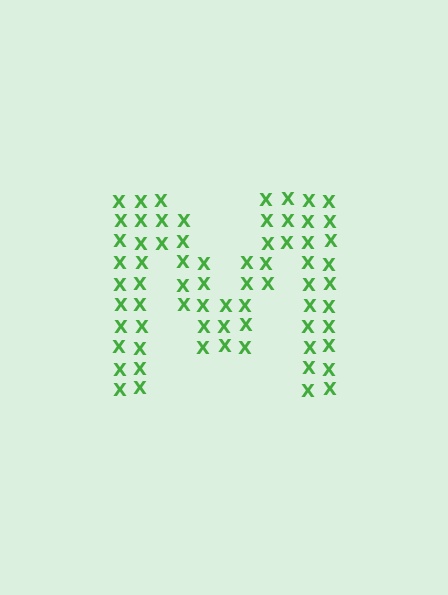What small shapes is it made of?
It is made of small letter X's.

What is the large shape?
The large shape is the letter M.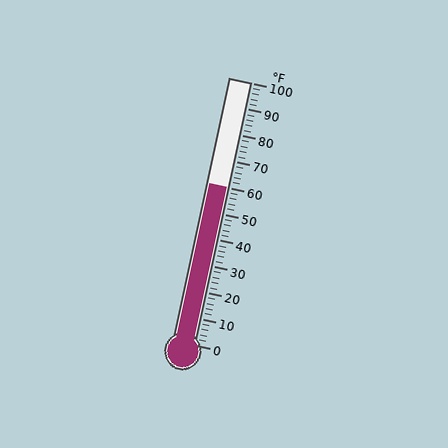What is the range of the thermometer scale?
The thermometer scale ranges from 0°F to 100°F.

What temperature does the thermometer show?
The thermometer shows approximately 60°F.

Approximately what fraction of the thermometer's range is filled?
The thermometer is filled to approximately 60% of its range.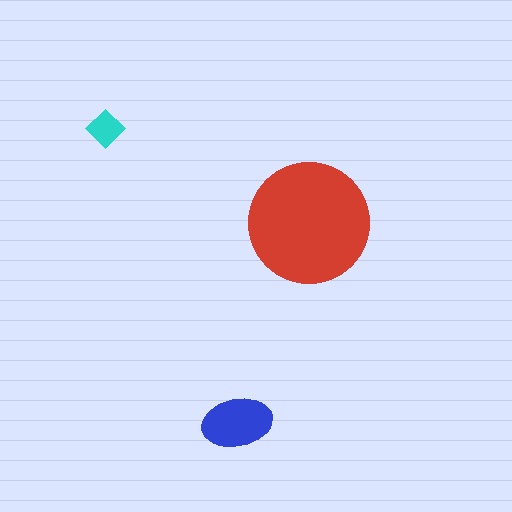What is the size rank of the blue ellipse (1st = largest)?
2nd.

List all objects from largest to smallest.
The red circle, the blue ellipse, the cyan diamond.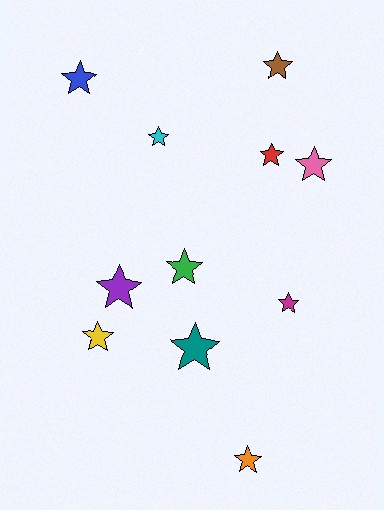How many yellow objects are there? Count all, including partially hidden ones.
There is 1 yellow object.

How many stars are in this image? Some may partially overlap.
There are 11 stars.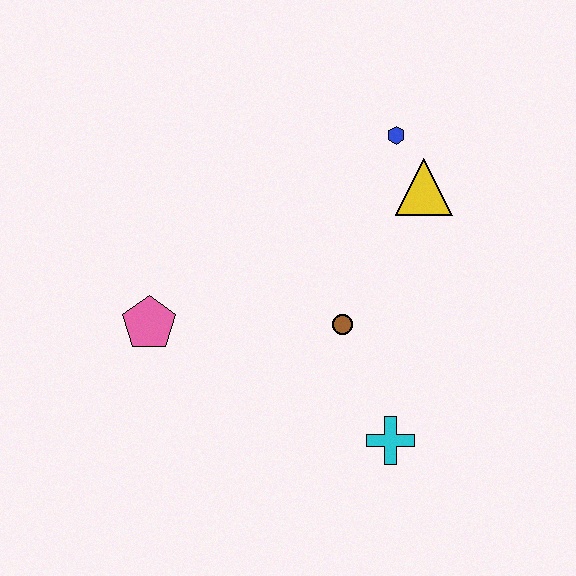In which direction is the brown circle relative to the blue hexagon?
The brown circle is below the blue hexagon.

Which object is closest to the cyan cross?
The brown circle is closest to the cyan cross.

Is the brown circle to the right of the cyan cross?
No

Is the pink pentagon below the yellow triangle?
Yes